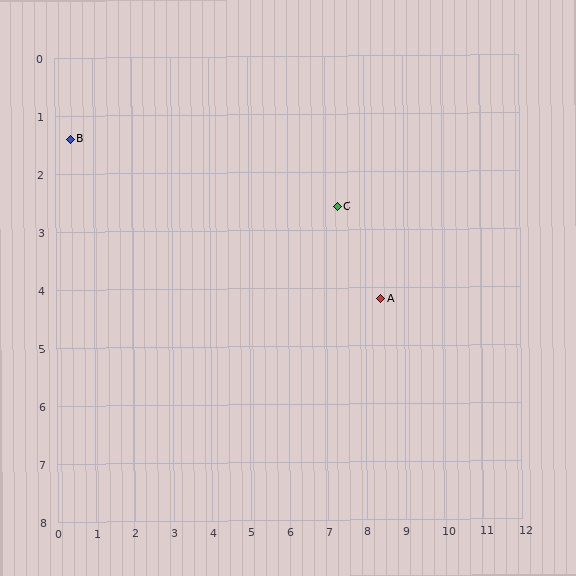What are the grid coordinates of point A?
Point A is at approximately (8.4, 4.2).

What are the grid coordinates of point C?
Point C is at approximately (7.3, 2.6).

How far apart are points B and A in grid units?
Points B and A are about 8.5 grid units apart.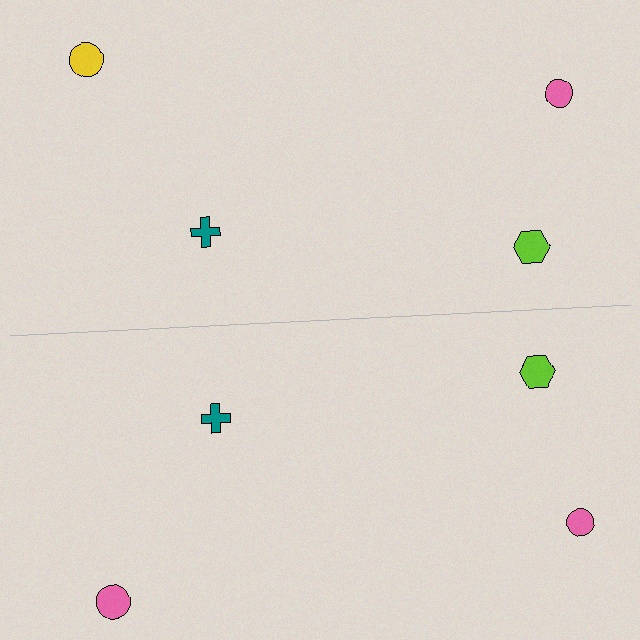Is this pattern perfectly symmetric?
No, the pattern is not perfectly symmetric. The pink circle on the bottom side breaks the symmetry — its mirror counterpart is yellow.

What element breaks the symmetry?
The pink circle on the bottom side breaks the symmetry — its mirror counterpart is yellow.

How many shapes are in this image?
There are 8 shapes in this image.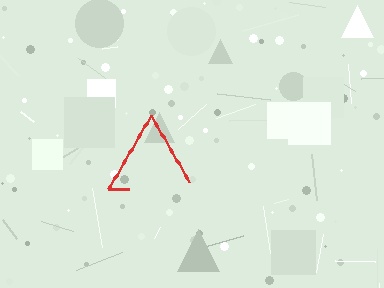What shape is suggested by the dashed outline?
The dashed outline suggests a triangle.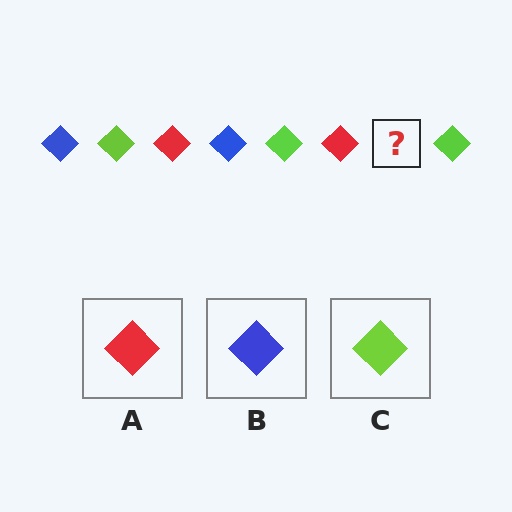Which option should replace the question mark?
Option B.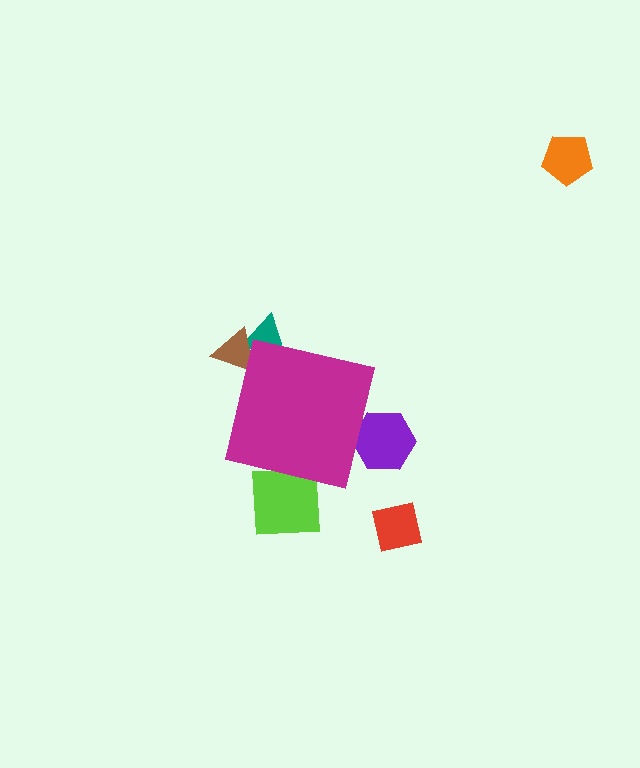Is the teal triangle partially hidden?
Yes, the teal triangle is partially hidden behind the magenta square.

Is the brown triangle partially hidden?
Yes, the brown triangle is partially hidden behind the magenta square.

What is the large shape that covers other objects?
A magenta square.